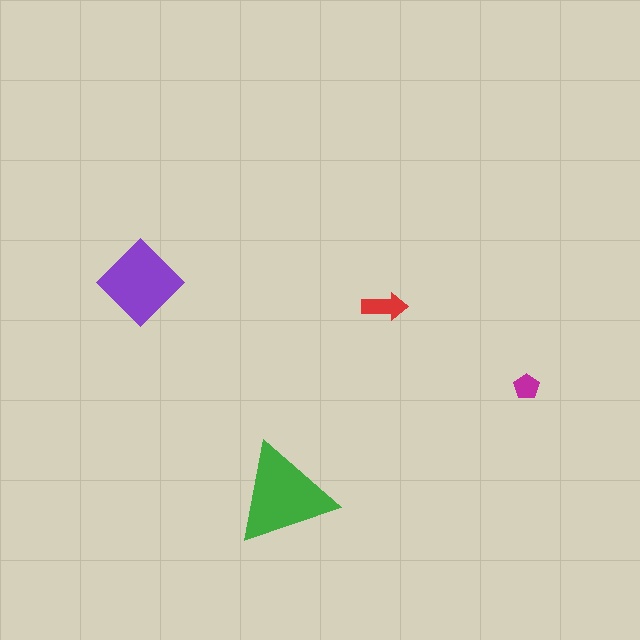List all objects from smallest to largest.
The magenta pentagon, the red arrow, the purple diamond, the green triangle.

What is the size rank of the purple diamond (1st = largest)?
2nd.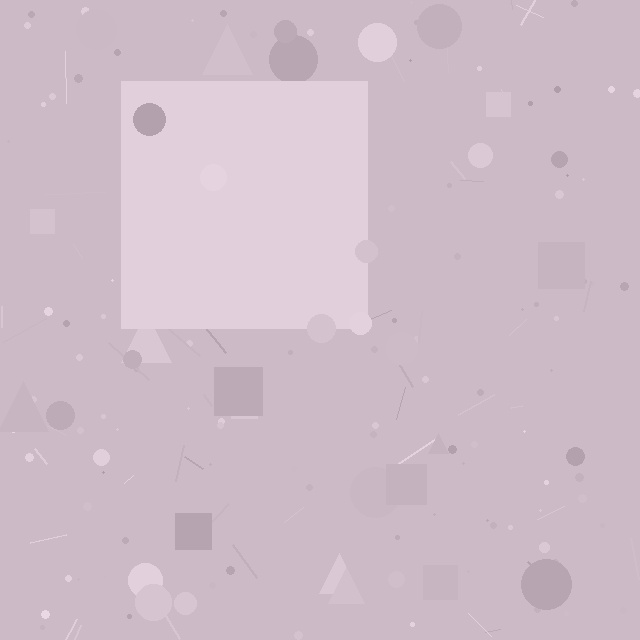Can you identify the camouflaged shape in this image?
The camouflaged shape is a square.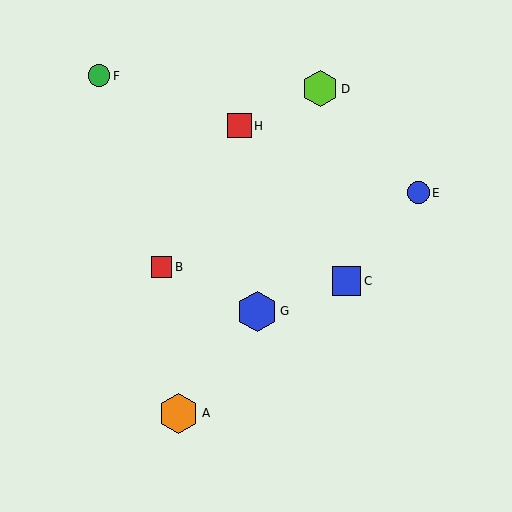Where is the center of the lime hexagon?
The center of the lime hexagon is at (320, 89).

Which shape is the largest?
The orange hexagon (labeled A) is the largest.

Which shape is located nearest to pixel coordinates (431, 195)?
The blue circle (labeled E) at (419, 193) is nearest to that location.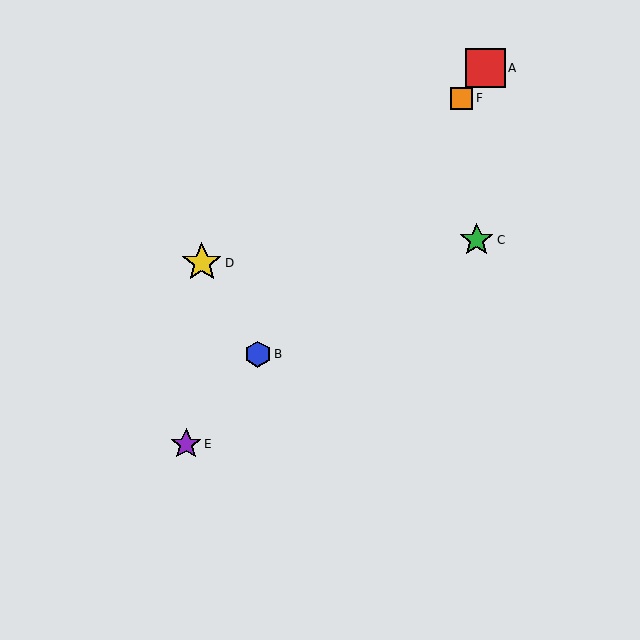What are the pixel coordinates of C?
Object C is at (477, 240).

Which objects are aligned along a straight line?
Objects A, B, E, F are aligned along a straight line.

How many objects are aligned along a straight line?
4 objects (A, B, E, F) are aligned along a straight line.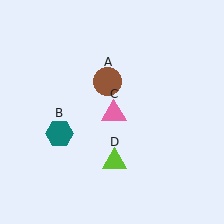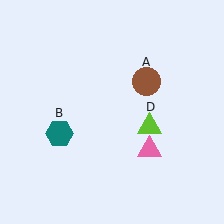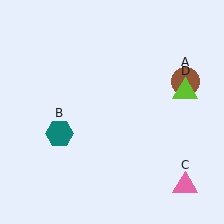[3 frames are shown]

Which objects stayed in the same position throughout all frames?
Teal hexagon (object B) remained stationary.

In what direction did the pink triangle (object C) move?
The pink triangle (object C) moved down and to the right.